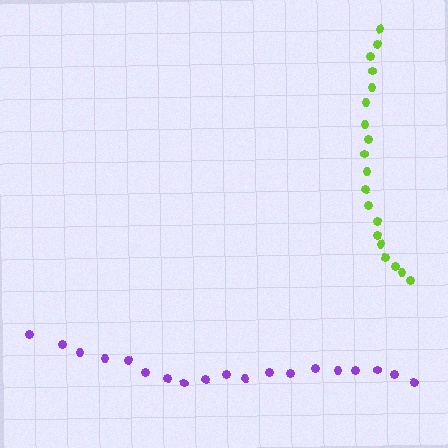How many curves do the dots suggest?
There are 2 distinct paths.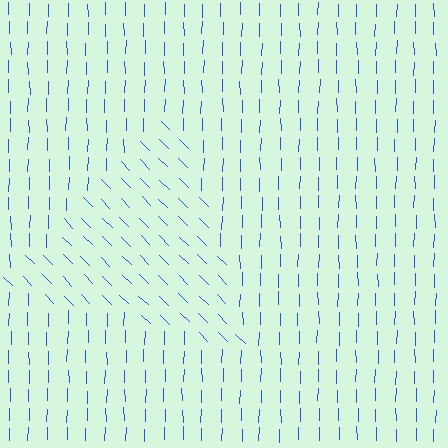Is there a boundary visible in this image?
Yes, there is a texture boundary formed by a change in line orientation.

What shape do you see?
I see a triangle.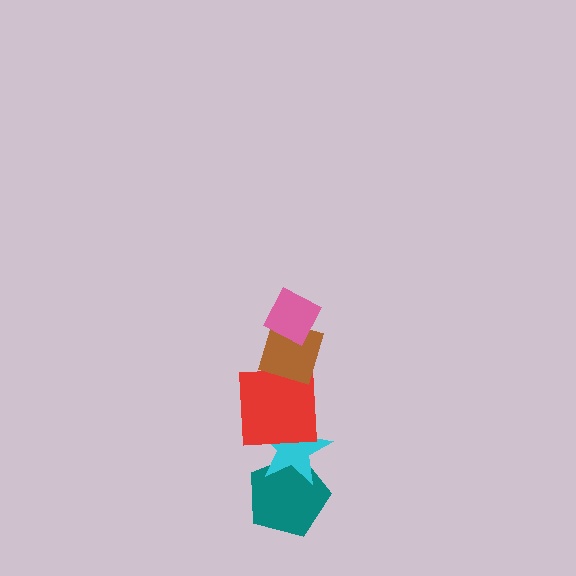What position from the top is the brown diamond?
The brown diamond is 2nd from the top.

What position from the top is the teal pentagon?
The teal pentagon is 5th from the top.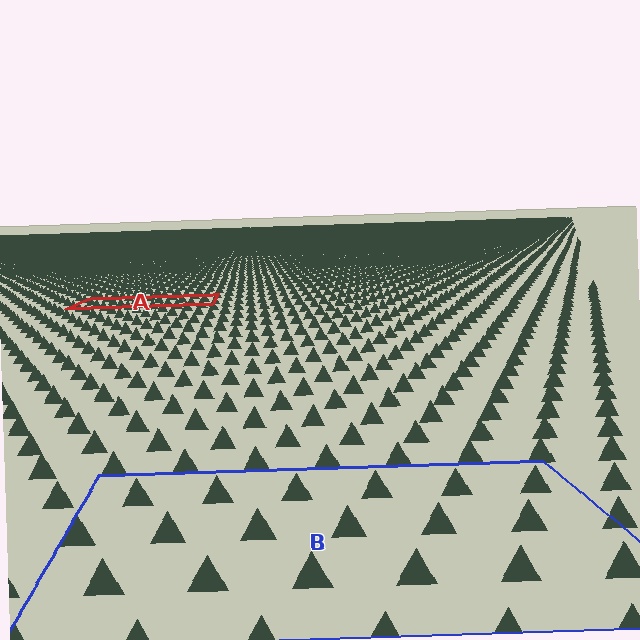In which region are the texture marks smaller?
The texture marks are smaller in region A, because it is farther away.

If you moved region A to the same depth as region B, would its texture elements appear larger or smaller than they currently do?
They would appear larger. At a closer depth, the same texture elements are projected at a bigger on-screen size.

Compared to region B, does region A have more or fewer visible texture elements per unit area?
Region A has more texture elements per unit area — they are packed more densely because it is farther away.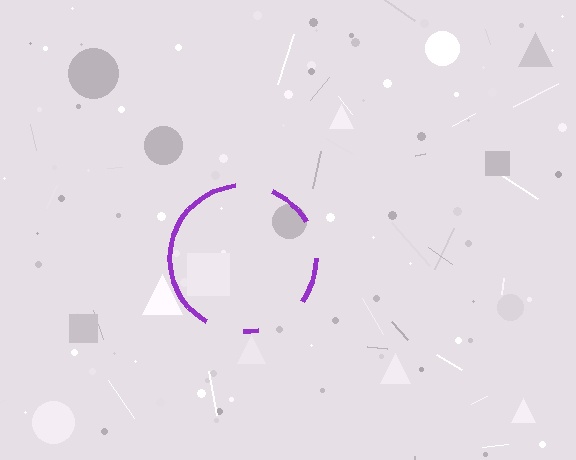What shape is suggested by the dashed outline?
The dashed outline suggests a circle.